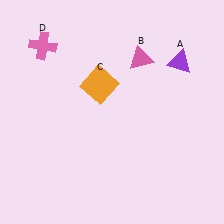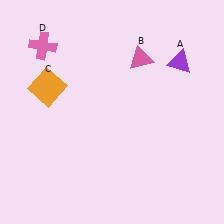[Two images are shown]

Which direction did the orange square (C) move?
The orange square (C) moved left.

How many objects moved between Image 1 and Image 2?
1 object moved between the two images.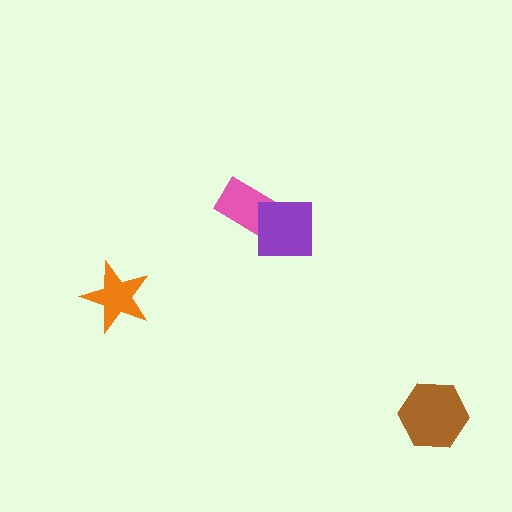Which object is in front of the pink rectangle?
The purple square is in front of the pink rectangle.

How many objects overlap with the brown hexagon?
0 objects overlap with the brown hexagon.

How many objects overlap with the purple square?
1 object overlaps with the purple square.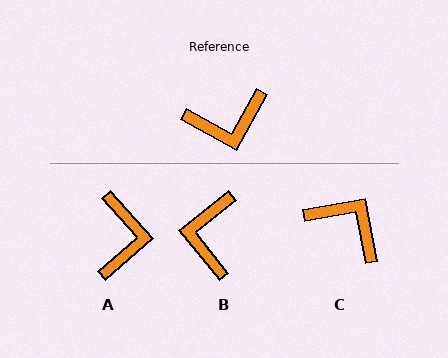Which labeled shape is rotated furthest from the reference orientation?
C, about 129 degrees away.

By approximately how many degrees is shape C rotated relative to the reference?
Approximately 129 degrees counter-clockwise.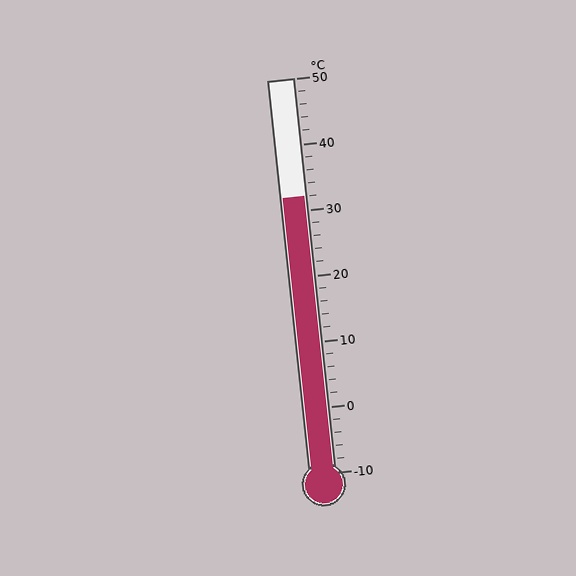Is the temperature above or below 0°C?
The temperature is above 0°C.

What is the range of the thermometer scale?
The thermometer scale ranges from -10°C to 50°C.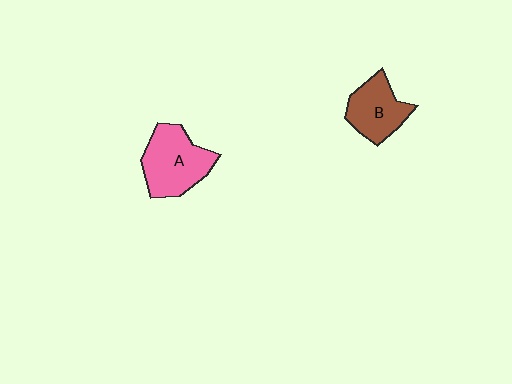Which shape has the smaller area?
Shape B (brown).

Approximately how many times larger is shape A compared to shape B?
Approximately 1.3 times.